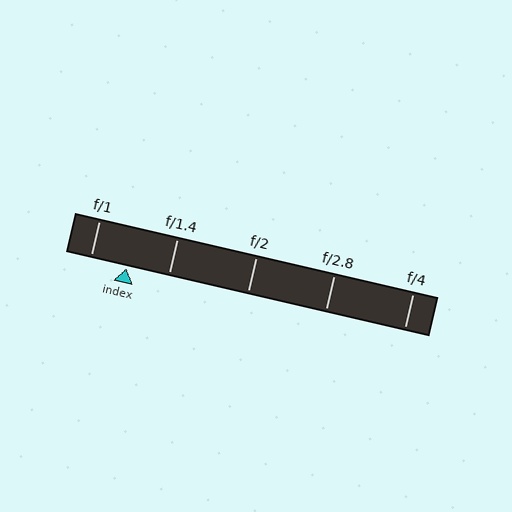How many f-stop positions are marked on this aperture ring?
There are 5 f-stop positions marked.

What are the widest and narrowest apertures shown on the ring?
The widest aperture shown is f/1 and the narrowest is f/4.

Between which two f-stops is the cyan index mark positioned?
The index mark is between f/1 and f/1.4.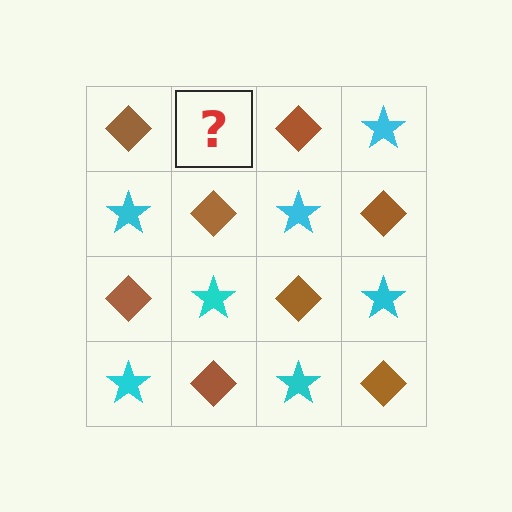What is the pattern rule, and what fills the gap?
The rule is that it alternates brown diamond and cyan star in a checkerboard pattern. The gap should be filled with a cyan star.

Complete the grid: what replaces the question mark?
The question mark should be replaced with a cyan star.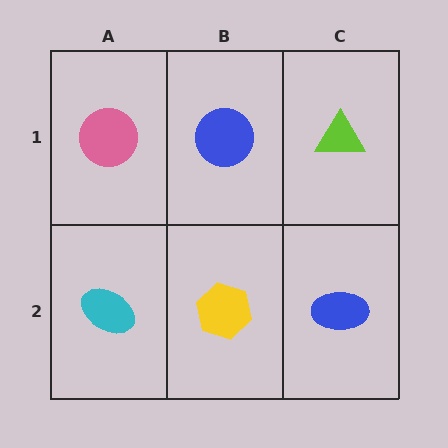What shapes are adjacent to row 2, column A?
A pink circle (row 1, column A), a yellow hexagon (row 2, column B).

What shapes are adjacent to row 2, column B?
A blue circle (row 1, column B), a cyan ellipse (row 2, column A), a blue ellipse (row 2, column C).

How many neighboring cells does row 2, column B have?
3.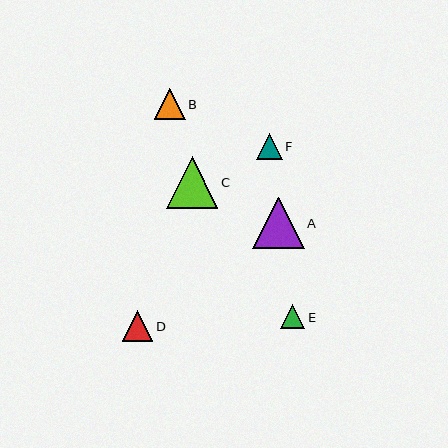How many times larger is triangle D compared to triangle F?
Triangle D is approximately 1.2 times the size of triangle F.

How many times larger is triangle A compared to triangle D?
Triangle A is approximately 1.7 times the size of triangle D.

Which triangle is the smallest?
Triangle E is the smallest with a size of approximately 24 pixels.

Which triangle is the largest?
Triangle C is the largest with a size of approximately 51 pixels.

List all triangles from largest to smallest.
From largest to smallest: C, A, B, D, F, E.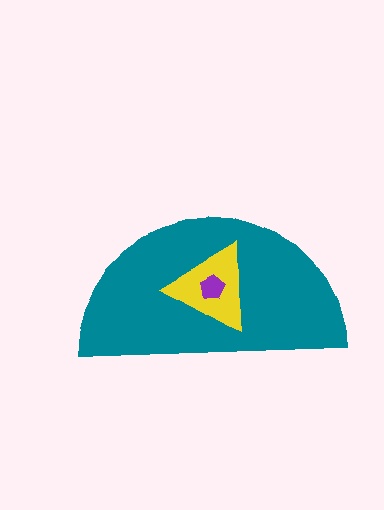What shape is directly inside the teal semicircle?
The yellow triangle.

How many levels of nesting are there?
3.